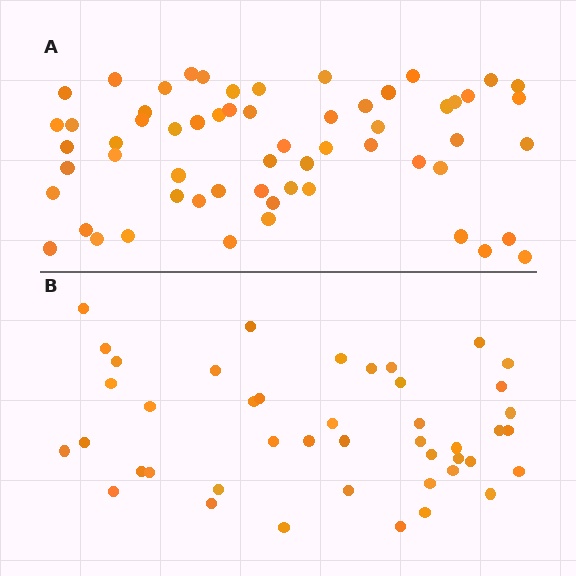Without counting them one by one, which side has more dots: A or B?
Region A (the top region) has more dots.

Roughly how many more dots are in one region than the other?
Region A has approximately 15 more dots than region B.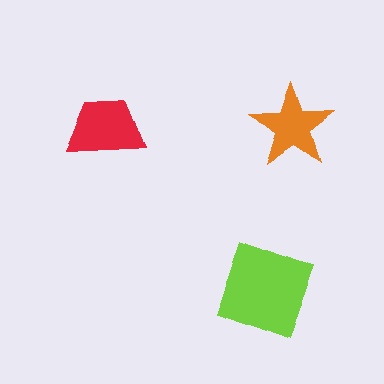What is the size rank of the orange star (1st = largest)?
3rd.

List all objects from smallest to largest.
The orange star, the red trapezoid, the lime diamond.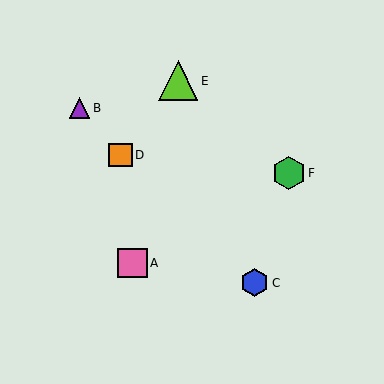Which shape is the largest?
The lime triangle (labeled E) is the largest.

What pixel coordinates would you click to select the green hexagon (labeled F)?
Click at (289, 173) to select the green hexagon F.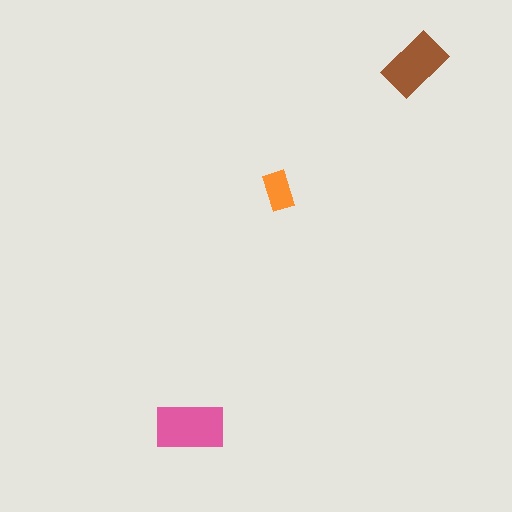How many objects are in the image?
There are 3 objects in the image.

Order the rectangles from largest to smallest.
the pink one, the brown one, the orange one.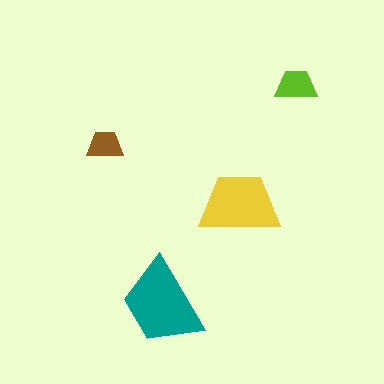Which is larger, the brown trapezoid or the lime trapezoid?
The lime one.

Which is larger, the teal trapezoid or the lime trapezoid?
The teal one.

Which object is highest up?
The lime trapezoid is topmost.